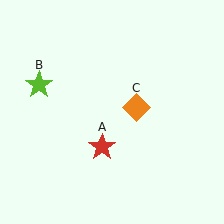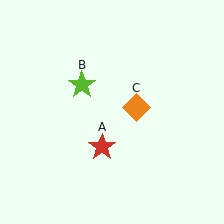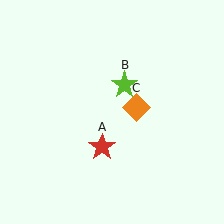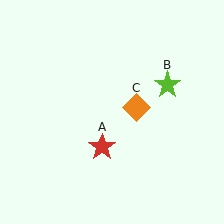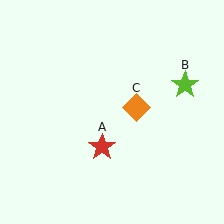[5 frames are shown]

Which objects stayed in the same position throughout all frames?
Red star (object A) and orange diamond (object C) remained stationary.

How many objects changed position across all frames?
1 object changed position: lime star (object B).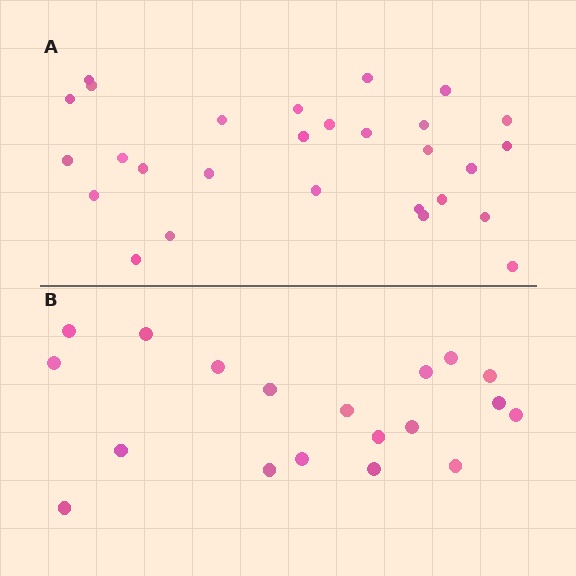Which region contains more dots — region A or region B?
Region A (the top region) has more dots.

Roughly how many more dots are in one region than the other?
Region A has roughly 8 or so more dots than region B.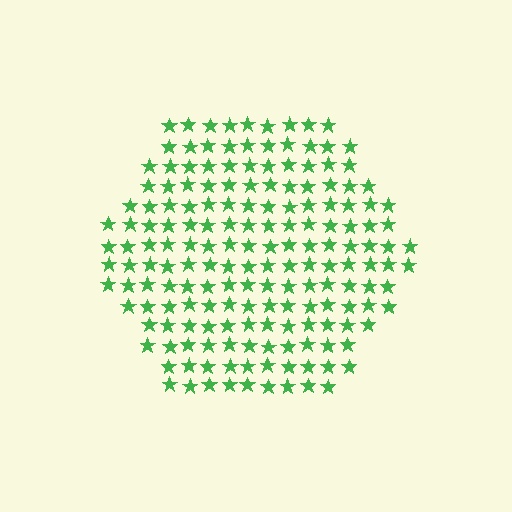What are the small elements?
The small elements are stars.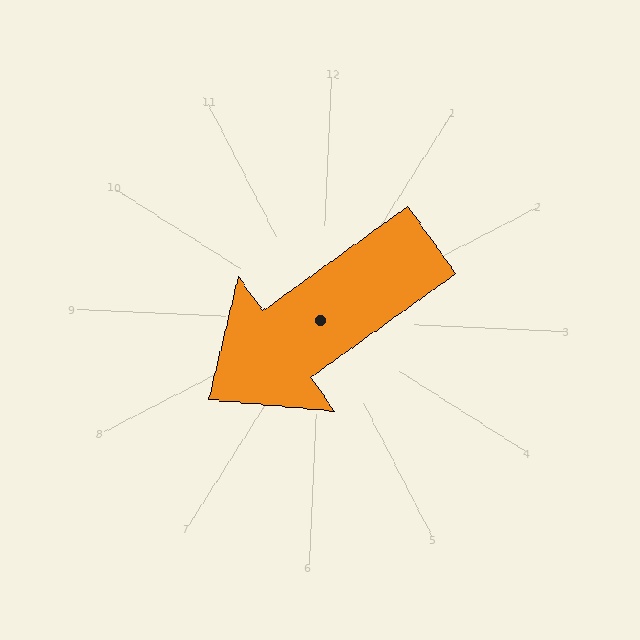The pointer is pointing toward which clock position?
Roughly 8 o'clock.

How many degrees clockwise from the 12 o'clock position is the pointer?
Approximately 232 degrees.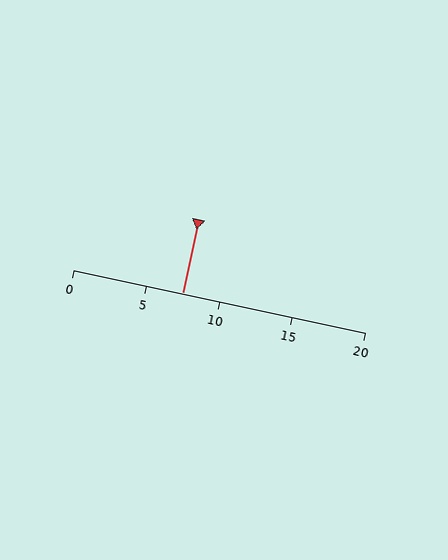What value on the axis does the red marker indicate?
The marker indicates approximately 7.5.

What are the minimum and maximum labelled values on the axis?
The axis runs from 0 to 20.